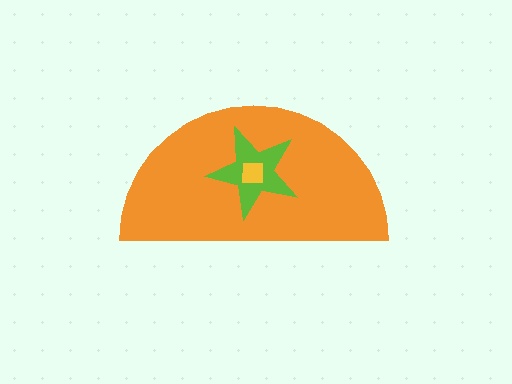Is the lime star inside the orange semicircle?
Yes.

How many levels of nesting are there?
3.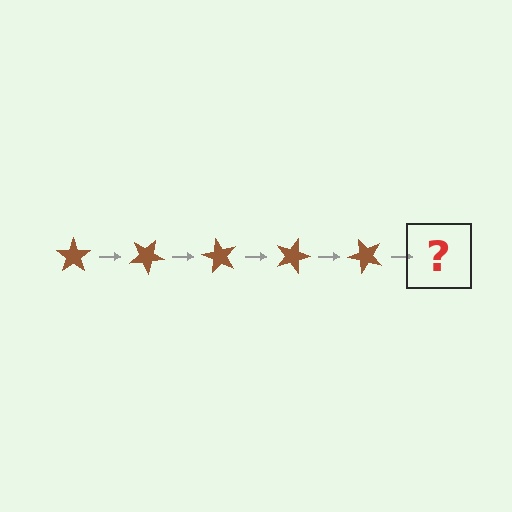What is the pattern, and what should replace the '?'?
The pattern is that the star rotates 30 degrees each step. The '?' should be a brown star rotated 150 degrees.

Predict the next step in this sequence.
The next step is a brown star rotated 150 degrees.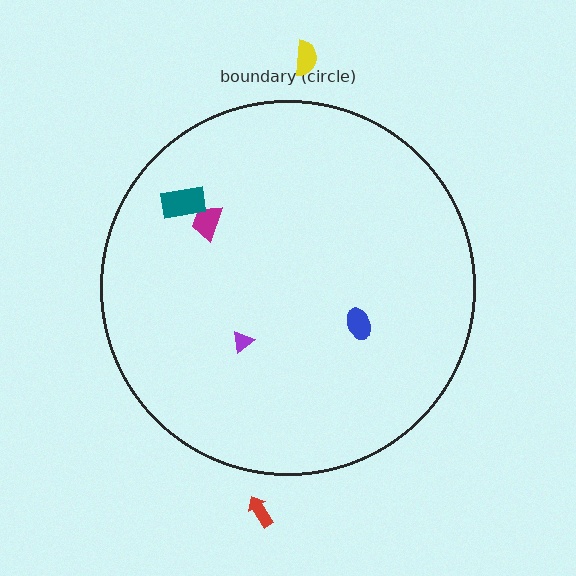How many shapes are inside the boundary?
4 inside, 2 outside.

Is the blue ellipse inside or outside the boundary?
Inside.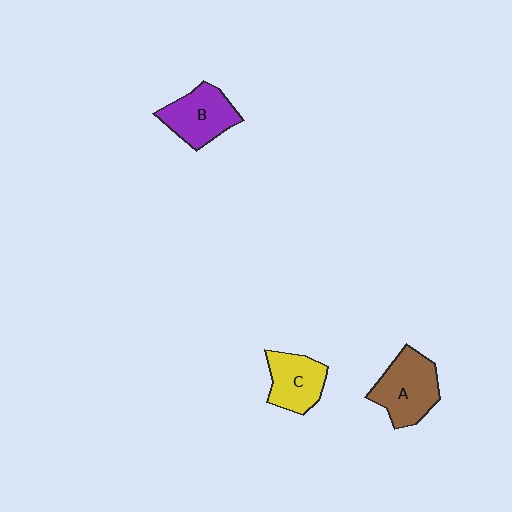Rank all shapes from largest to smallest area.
From largest to smallest: A (brown), B (purple), C (yellow).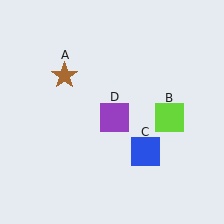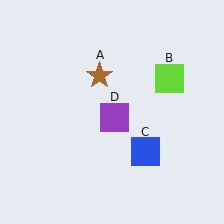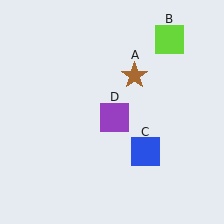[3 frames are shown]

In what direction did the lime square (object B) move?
The lime square (object B) moved up.